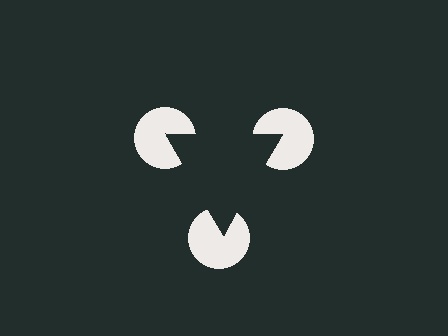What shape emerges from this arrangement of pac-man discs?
An illusory triangle — its edges are inferred from the aligned wedge cuts in the pac-man discs, not physically drawn.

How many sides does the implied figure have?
3 sides.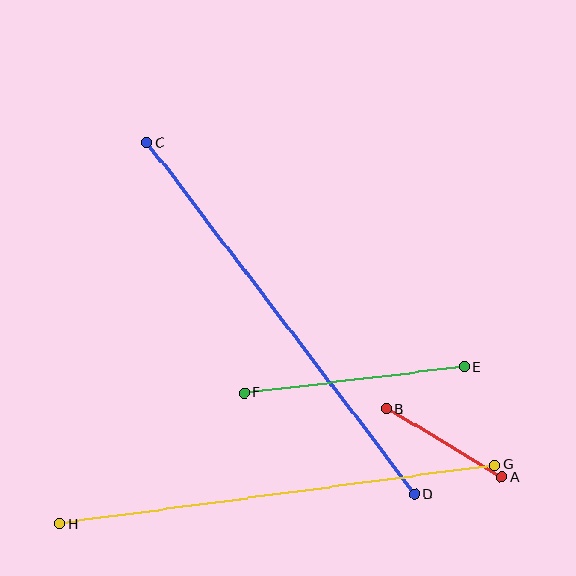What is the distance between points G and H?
The distance is approximately 439 pixels.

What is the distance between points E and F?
The distance is approximately 221 pixels.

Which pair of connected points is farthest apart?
Points C and D are farthest apart.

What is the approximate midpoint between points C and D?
The midpoint is at approximately (281, 318) pixels.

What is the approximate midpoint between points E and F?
The midpoint is at approximately (354, 380) pixels.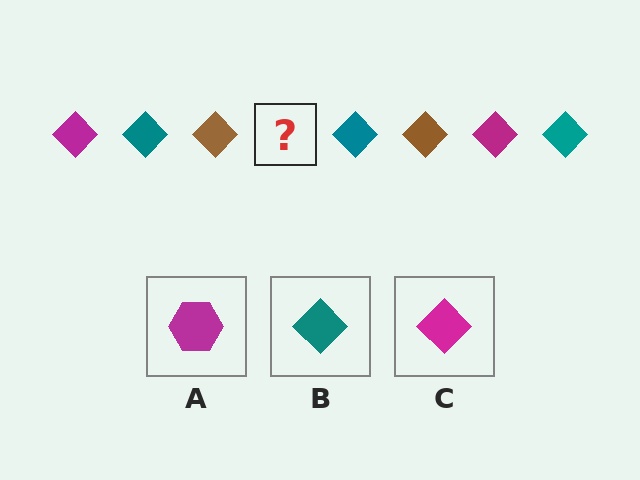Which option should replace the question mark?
Option C.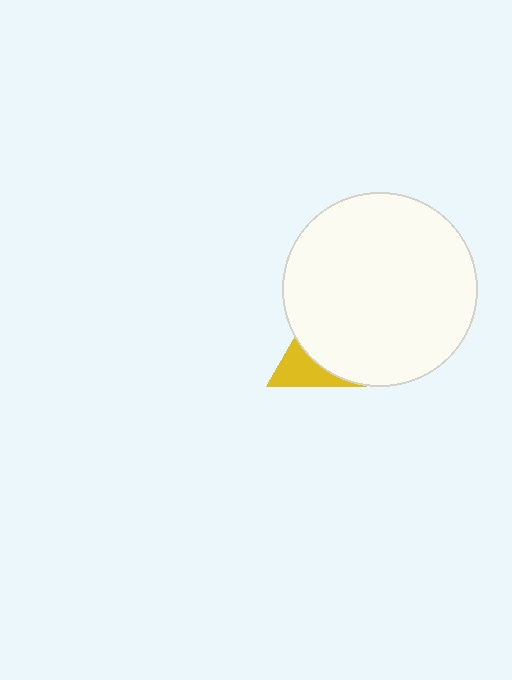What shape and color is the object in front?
The object in front is a white circle.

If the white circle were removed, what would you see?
You would see the complete yellow triangle.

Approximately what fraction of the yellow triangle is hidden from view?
Roughly 56% of the yellow triangle is hidden behind the white circle.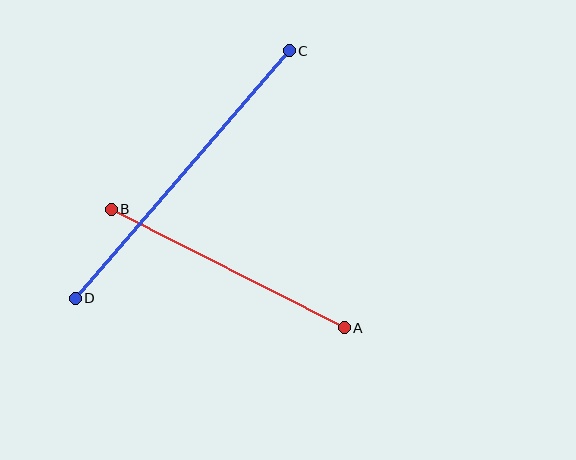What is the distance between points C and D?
The distance is approximately 327 pixels.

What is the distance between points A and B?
The distance is approximately 261 pixels.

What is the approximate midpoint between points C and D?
The midpoint is at approximately (182, 175) pixels.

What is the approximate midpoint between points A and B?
The midpoint is at approximately (228, 268) pixels.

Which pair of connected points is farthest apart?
Points C and D are farthest apart.